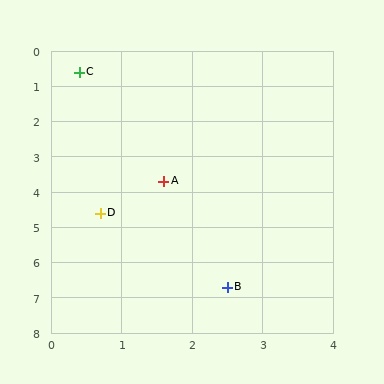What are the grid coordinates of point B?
Point B is at approximately (2.5, 6.7).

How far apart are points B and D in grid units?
Points B and D are about 2.8 grid units apart.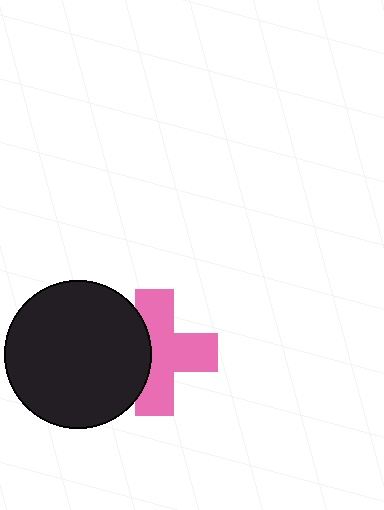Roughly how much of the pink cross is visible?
Most of it is visible (roughly 66%).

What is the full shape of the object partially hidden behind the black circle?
The partially hidden object is a pink cross.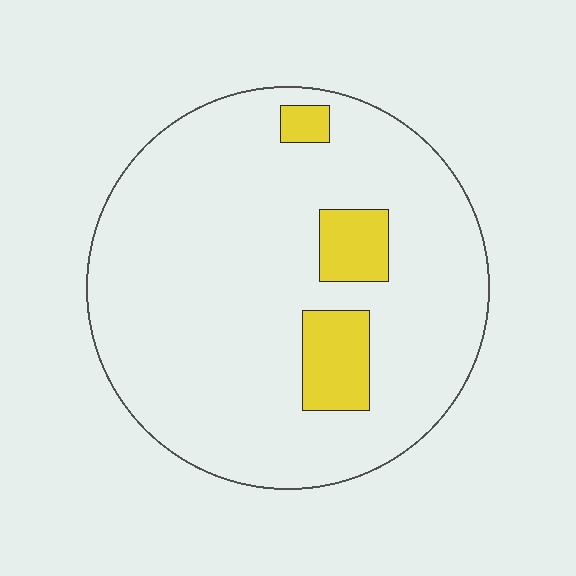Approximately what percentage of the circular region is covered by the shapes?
Approximately 10%.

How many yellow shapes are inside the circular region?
3.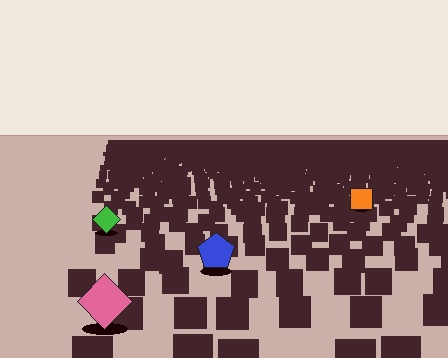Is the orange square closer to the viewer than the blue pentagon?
No. The blue pentagon is closer — you can tell from the texture gradient: the ground texture is coarser near it.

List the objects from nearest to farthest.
From nearest to farthest: the pink diamond, the blue pentagon, the green diamond, the orange square.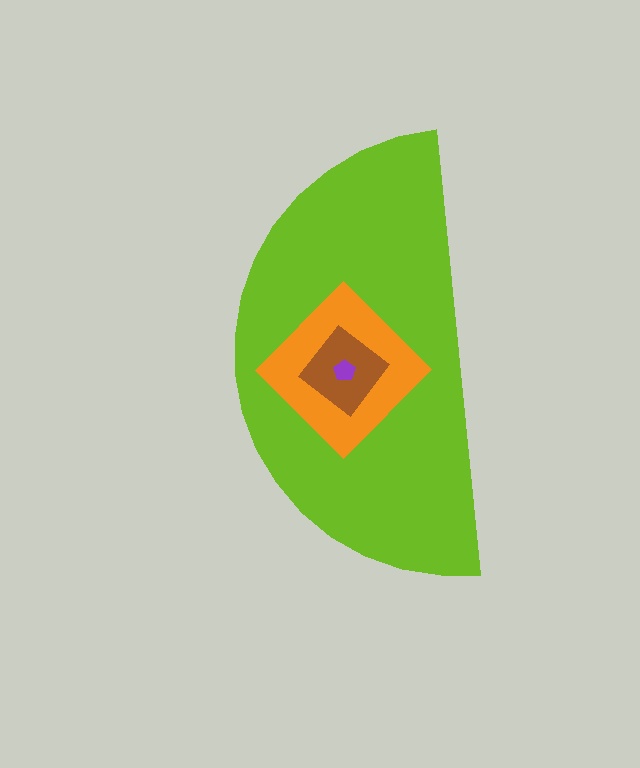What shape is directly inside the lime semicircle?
The orange diamond.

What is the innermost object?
The purple pentagon.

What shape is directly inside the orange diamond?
The brown diamond.